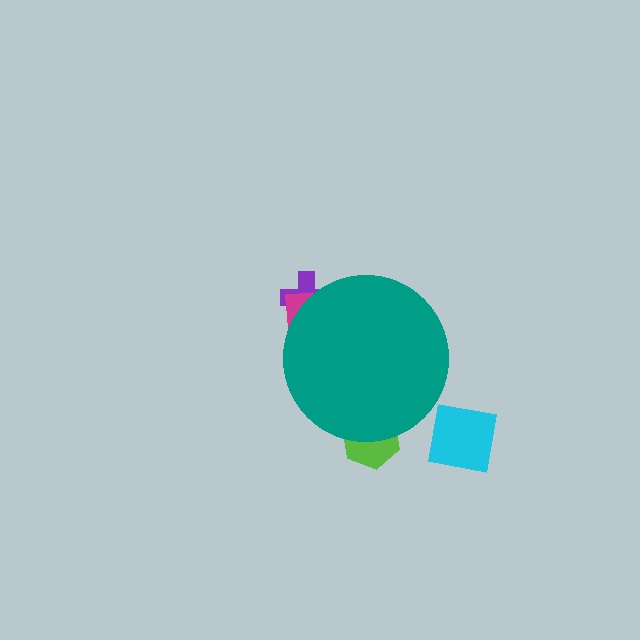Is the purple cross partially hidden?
Yes, the purple cross is partially hidden behind the teal circle.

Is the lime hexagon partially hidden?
Yes, the lime hexagon is partially hidden behind the teal circle.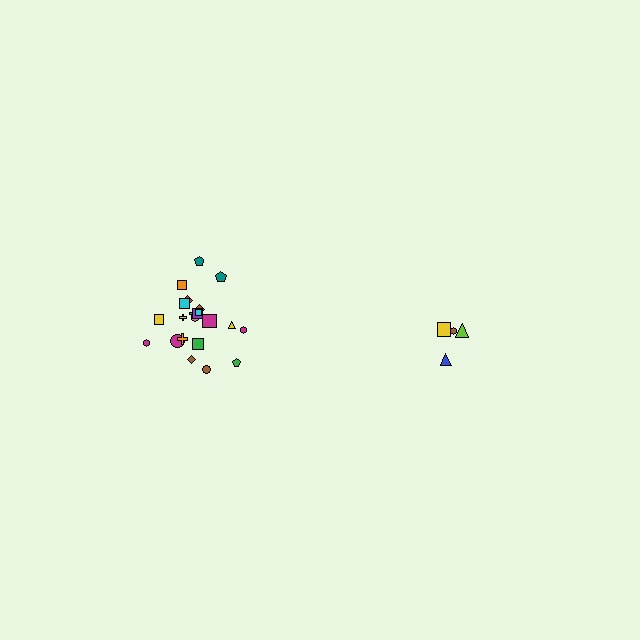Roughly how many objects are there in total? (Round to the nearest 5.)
Roughly 25 objects in total.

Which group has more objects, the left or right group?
The left group.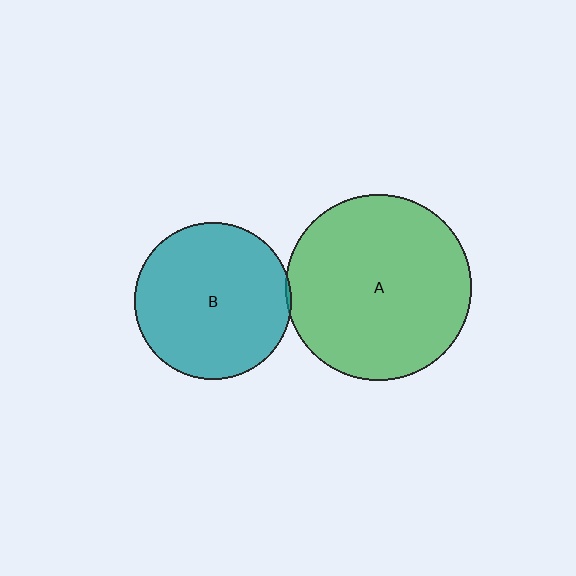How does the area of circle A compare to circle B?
Approximately 1.4 times.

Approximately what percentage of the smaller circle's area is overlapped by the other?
Approximately 5%.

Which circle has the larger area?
Circle A (green).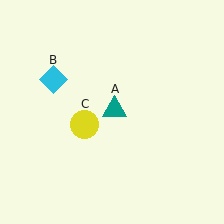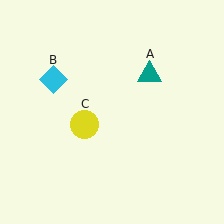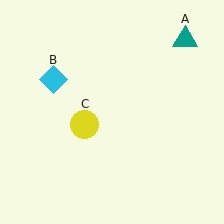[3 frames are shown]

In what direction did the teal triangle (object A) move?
The teal triangle (object A) moved up and to the right.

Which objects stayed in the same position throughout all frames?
Cyan diamond (object B) and yellow circle (object C) remained stationary.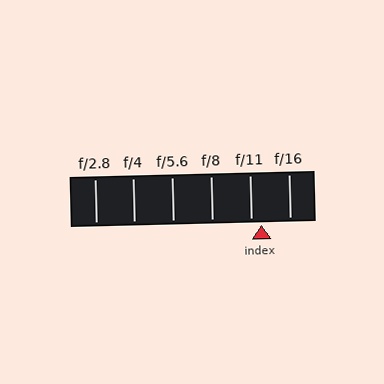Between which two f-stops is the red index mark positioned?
The index mark is between f/11 and f/16.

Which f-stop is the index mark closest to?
The index mark is closest to f/11.